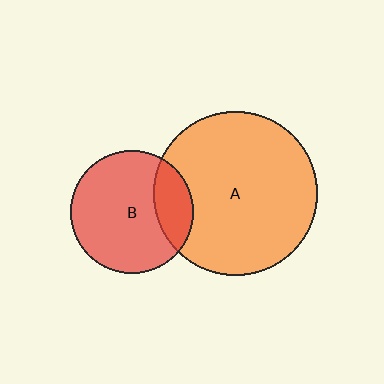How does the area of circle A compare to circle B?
Approximately 1.8 times.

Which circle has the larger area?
Circle A (orange).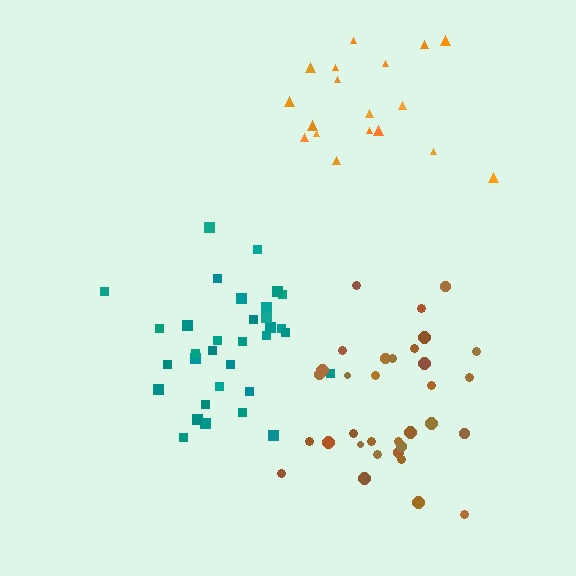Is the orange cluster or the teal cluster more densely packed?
Teal.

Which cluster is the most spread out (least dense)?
Orange.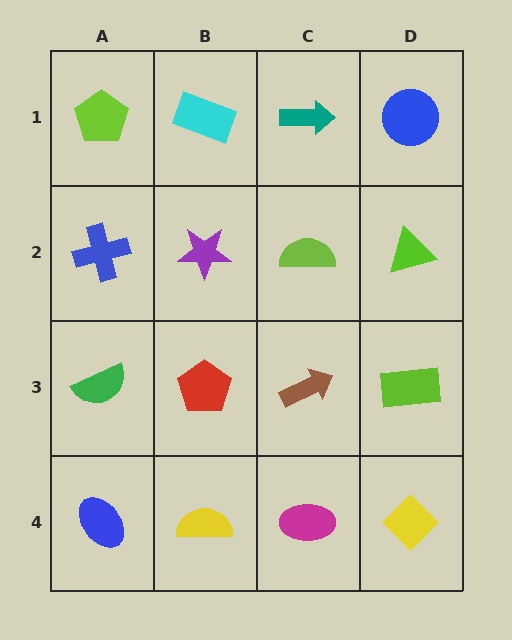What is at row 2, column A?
A blue cross.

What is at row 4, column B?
A yellow semicircle.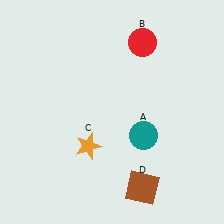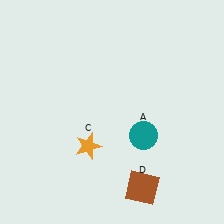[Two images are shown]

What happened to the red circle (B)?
The red circle (B) was removed in Image 2. It was in the top-right area of Image 1.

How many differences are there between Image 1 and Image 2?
There is 1 difference between the two images.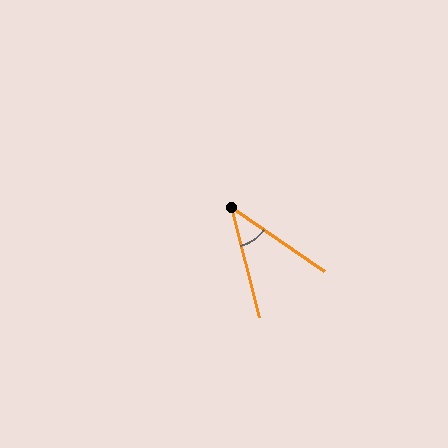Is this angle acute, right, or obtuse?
It is acute.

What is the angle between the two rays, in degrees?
Approximately 42 degrees.